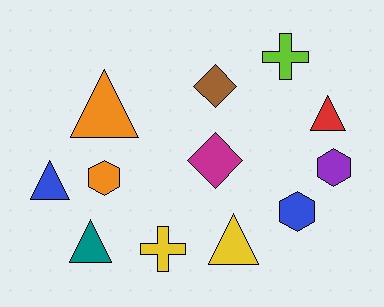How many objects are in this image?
There are 12 objects.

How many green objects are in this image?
There are no green objects.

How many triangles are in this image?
There are 5 triangles.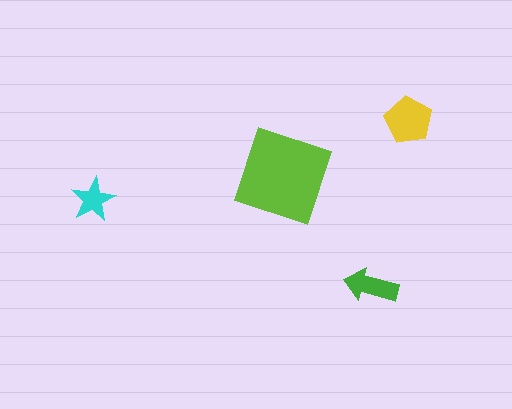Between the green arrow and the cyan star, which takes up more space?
The green arrow.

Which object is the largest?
The lime diamond.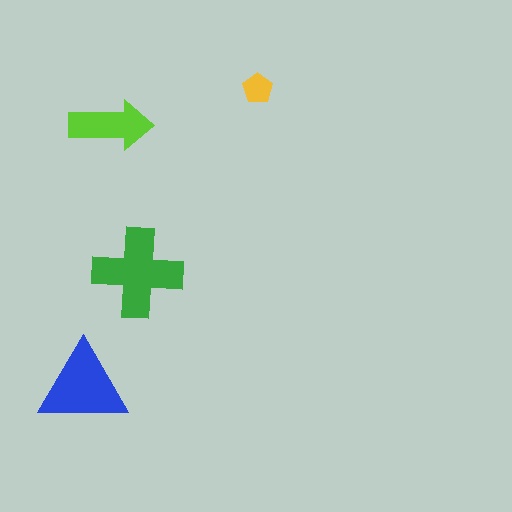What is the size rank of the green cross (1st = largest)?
1st.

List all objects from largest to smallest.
The green cross, the blue triangle, the lime arrow, the yellow pentagon.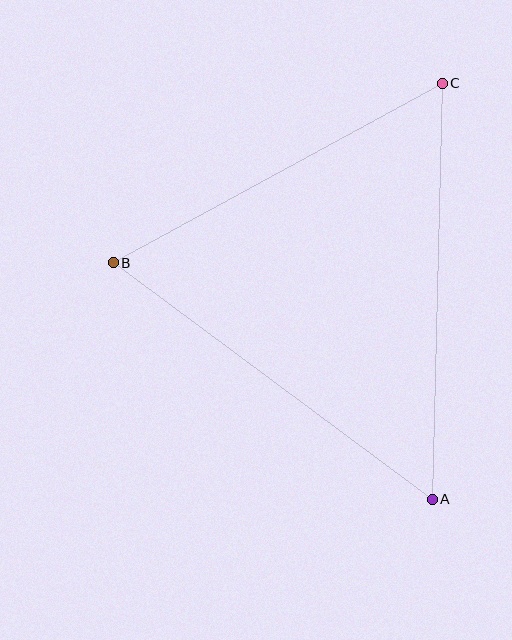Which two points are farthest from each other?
Points A and C are farthest from each other.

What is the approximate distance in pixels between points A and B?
The distance between A and B is approximately 397 pixels.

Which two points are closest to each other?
Points B and C are closest to each other.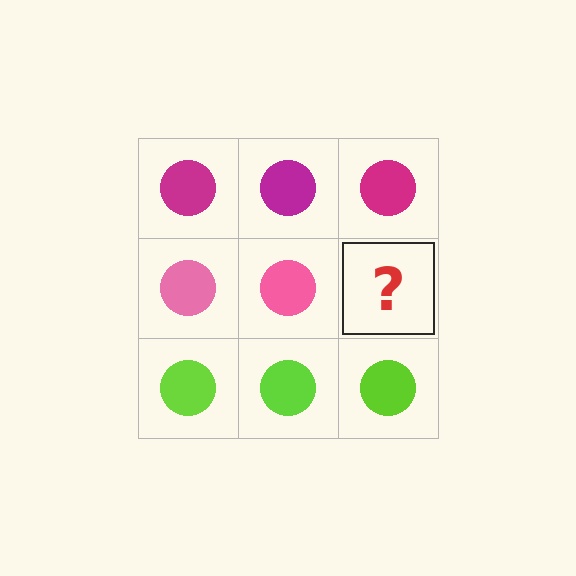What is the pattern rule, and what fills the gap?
The rule is that each row has a consistent color. The gap should be filled with a pink circle.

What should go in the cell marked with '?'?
The missing cell should contain a pink circle.